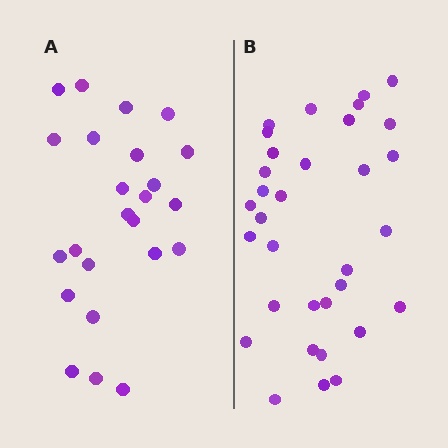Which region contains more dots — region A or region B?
Region B (the right region) has more dots.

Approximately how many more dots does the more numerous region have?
Region B has roughly 8 or so more dots than region A.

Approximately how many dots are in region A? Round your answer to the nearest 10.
About 20 dots. (The exact count is 24, which rounds to 20.)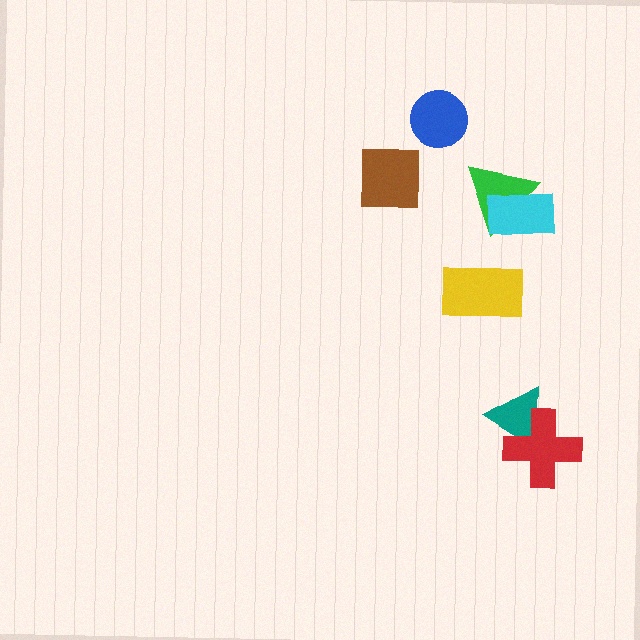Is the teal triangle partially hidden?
Yes, it is partially covered by another shape.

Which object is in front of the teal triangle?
The red cross is in front of the teal triangle.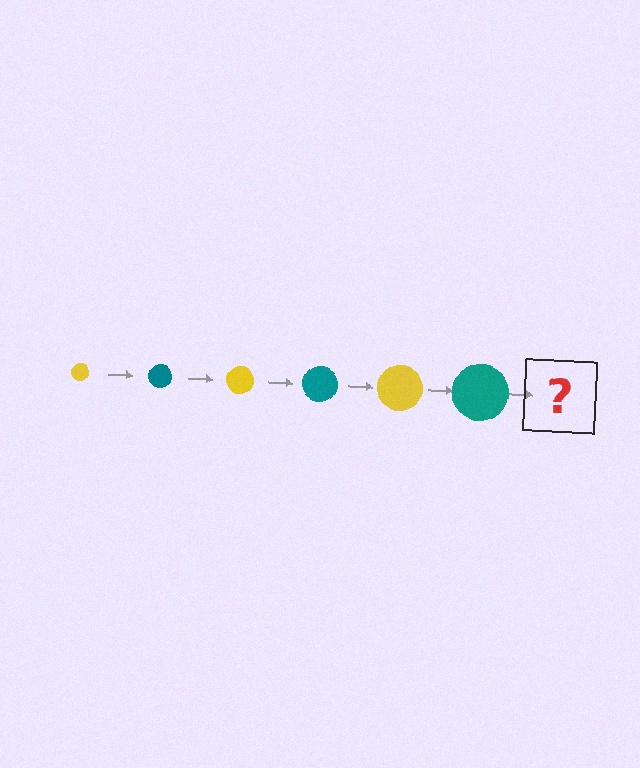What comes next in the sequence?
The next element should be a yellow circle, larger than the previous one.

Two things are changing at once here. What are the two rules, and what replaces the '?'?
The two rules are that the circle grows larger each step and the color cycles through yellow and teal. The '?' should be a yellow circle, larger than the previous one.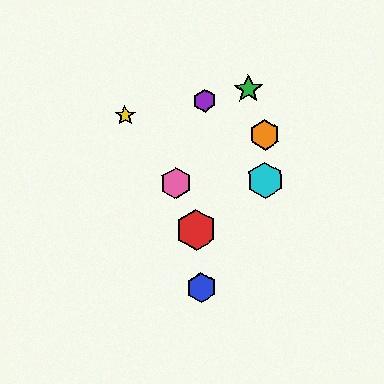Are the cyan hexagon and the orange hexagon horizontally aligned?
No, the cyan hexagon is at y≈180 and the orange hexagon is at y≈135.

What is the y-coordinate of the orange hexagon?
The orange hexagon is at y≈135.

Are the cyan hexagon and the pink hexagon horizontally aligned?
Yes, both are at y≈180.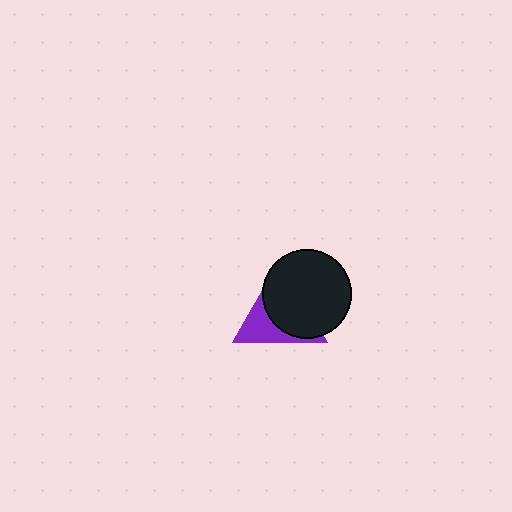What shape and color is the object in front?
The object in front is a black circle.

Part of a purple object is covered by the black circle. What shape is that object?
It is a triangle.